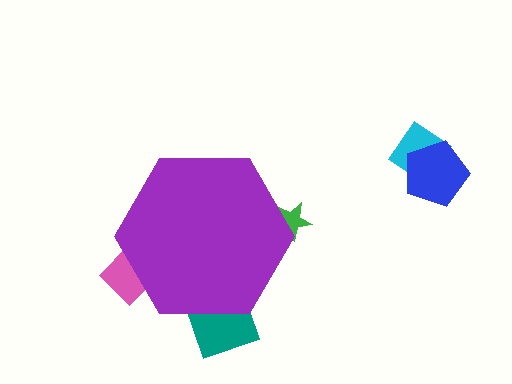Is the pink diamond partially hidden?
Yes, the pink diamond is partially hidden behind the purple hexagon.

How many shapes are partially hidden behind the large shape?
3 shapes are partially hidden.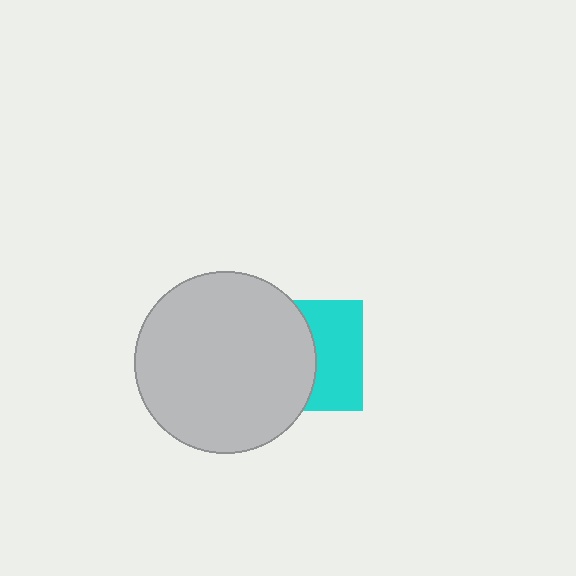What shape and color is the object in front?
The object in front is a light gray circle.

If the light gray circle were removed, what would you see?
You would see the complete cyan square.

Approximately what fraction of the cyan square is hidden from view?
Roughly 53% of the cyan square is hidden behind the light gray circle.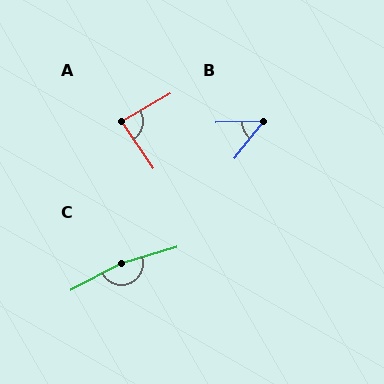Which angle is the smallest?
B, at approximately 49 degrees.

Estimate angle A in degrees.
Approximately 86 degrees.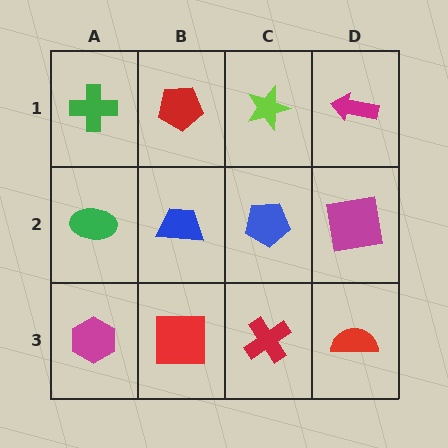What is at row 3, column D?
A red semicircle.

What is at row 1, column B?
A red pentagon.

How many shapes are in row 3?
4 shapes.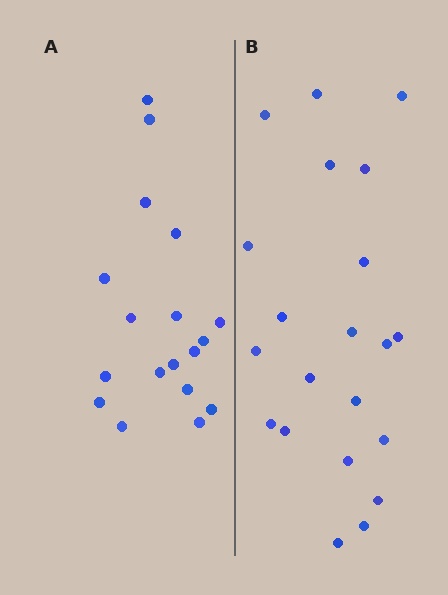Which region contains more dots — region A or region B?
Region B (the right region) has more dots.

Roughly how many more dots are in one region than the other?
Region B has just a few more — roughly 2 or 3 more dots than region A.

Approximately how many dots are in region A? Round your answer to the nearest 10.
About 20 dots. (The exact count is 18, which rounds to 20.)